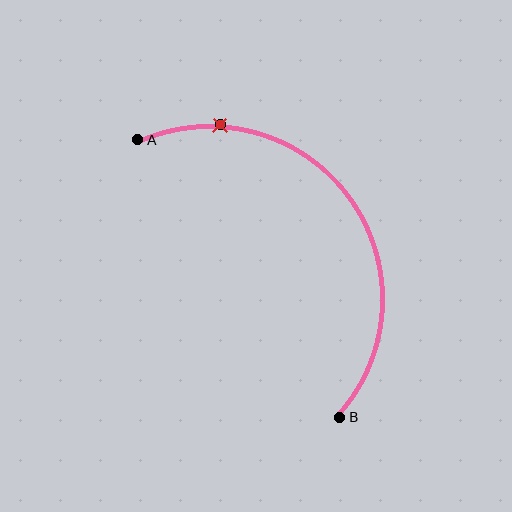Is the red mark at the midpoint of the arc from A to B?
No. The red mark lies on the arc but is closer to endpoint A. The arc midpoint would be at the point on the curve equidistant along the arc from both A and B.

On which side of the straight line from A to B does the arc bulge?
The arc bulges above and to the right of the straight line connecting A and B.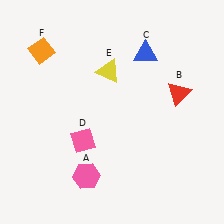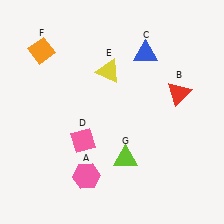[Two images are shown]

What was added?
A lime triangle (G) was added in Image 2.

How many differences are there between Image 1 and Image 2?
There is 1 difference between the two images.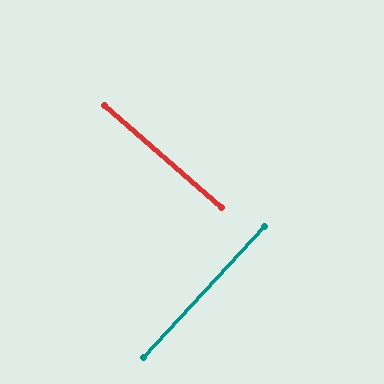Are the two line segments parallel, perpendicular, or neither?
Perpendicular — they meet at approximately 88°.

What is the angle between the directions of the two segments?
Approximately 88 degrees.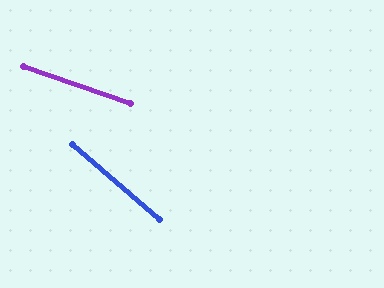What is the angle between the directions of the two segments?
Approximately 22 degrees.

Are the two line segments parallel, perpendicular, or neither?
Neither parallel nor perpendicular — they differ by about 22°.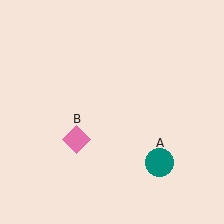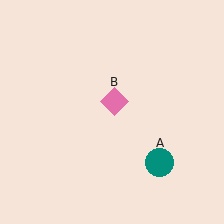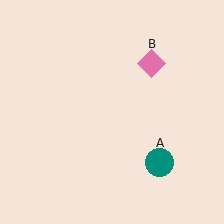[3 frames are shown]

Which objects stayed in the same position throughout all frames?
Teal circle (object A) remained stationary.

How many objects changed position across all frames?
1 object changed position: pink diamond (object B).